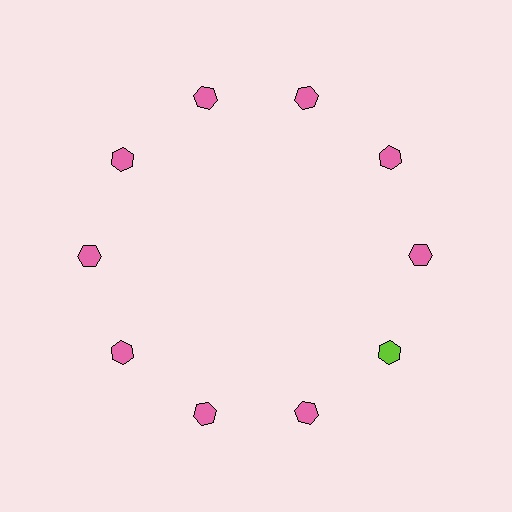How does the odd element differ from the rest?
It has a different color: lime instead of pink.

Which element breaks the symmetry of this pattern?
The lime hexagon at roughly the 4 o'clock position breaks the symmetry. All other shapes are pink hexagons.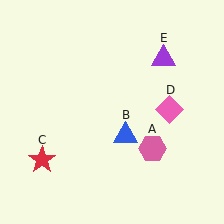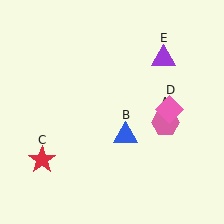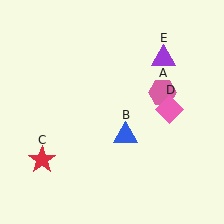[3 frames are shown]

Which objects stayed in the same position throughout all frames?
Blue triangle (object B) and red star (object C) and pink diamond (object D) and purple triangle (object E) remained stationary.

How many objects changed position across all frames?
1 object changed position: pink hexagon (object A).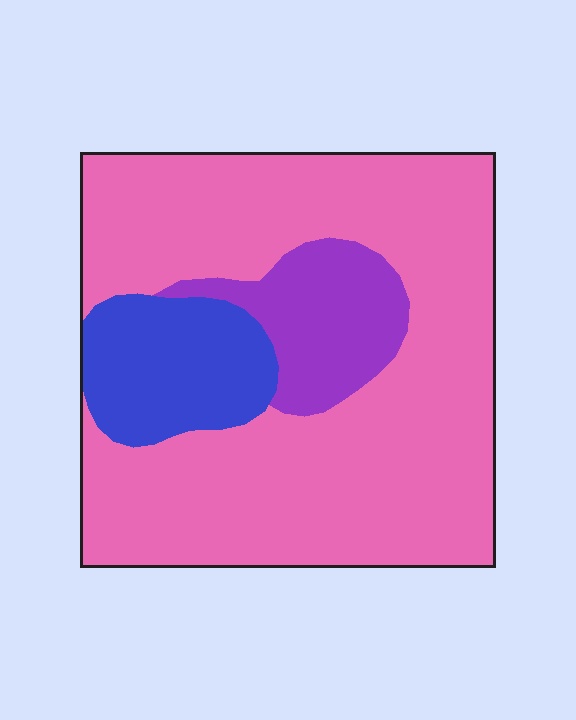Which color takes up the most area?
Pink, at roughly 75%.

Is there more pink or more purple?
Pink.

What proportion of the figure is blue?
Blue covers around 15% of the figure.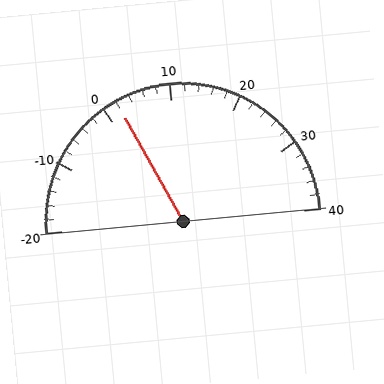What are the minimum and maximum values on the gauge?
The gauge ranges from -20 to 40.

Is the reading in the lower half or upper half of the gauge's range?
The reading is in the lower half of the range (-20 to 40).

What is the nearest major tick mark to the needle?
The nearest major tick mark is 0.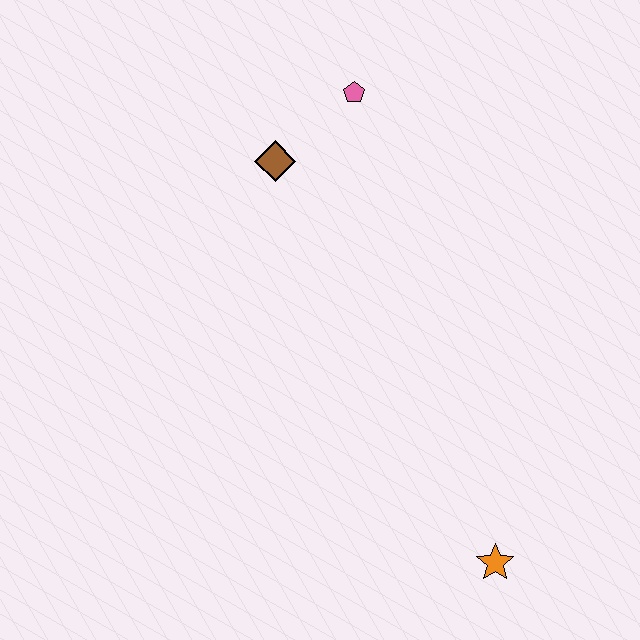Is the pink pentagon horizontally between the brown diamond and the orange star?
Yes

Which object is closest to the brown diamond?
The pink pentagon is closest to the brown diamond.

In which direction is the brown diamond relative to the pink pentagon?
The brown diamond is to the left of the pink pentagon.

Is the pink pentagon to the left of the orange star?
Yes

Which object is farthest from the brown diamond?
The orange star is farthest from the brown diamond.